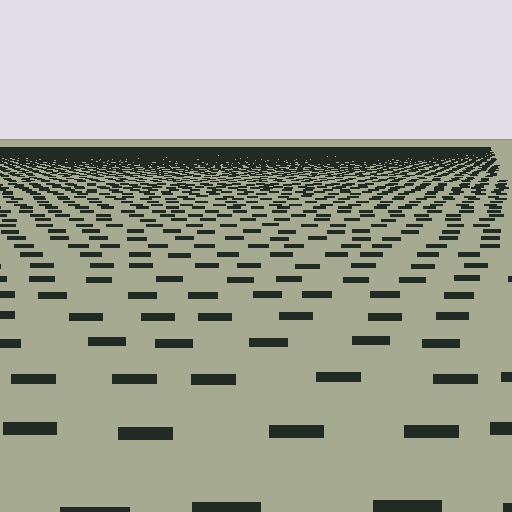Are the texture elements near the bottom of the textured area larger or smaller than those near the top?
Larger. Near the bottom, elements are closer to the viewer and appear at a bigger on-screen size.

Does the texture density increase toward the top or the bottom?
Density increases toward the top.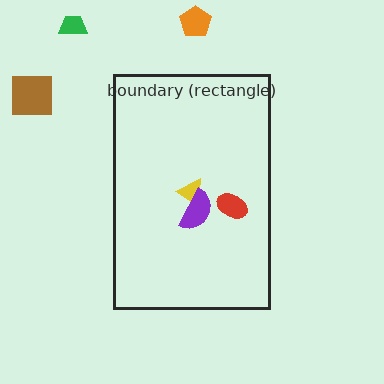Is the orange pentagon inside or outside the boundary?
Outside.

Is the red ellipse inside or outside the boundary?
Inside.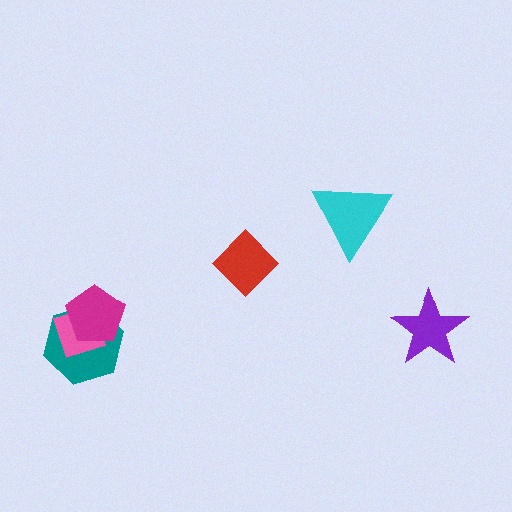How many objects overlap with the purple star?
0 objects overlap with the purple star.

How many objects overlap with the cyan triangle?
0 objects overlap with the cyan triangle.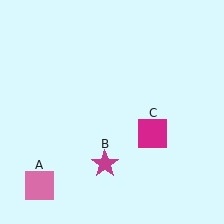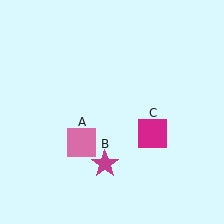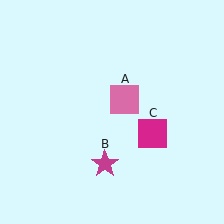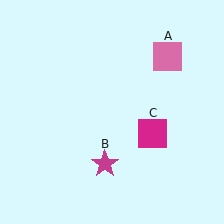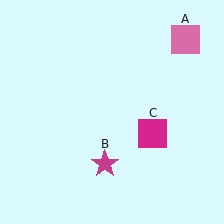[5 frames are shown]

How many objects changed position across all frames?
1 object changed position: pink square (object A).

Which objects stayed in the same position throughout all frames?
Magenta star (object B) and magenta square (object C) remained stationary.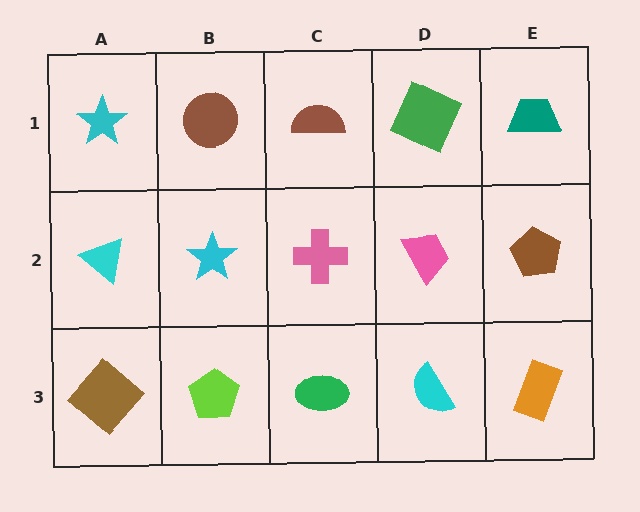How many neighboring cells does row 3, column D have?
3.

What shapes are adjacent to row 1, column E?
A brown pentagon (row 2, column E), a green square (row 1, column D).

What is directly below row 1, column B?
A cyan star.